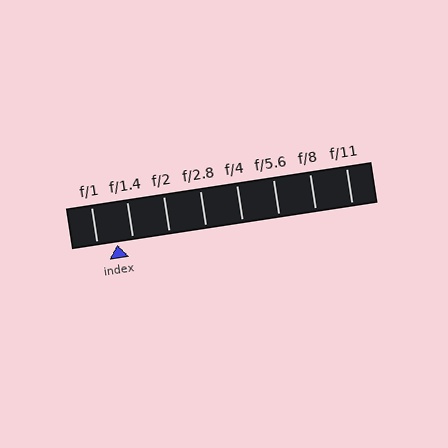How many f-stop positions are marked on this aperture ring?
There are 8 f-stop positions marked.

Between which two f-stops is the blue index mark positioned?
The index mark is between f/1 and f/1.4.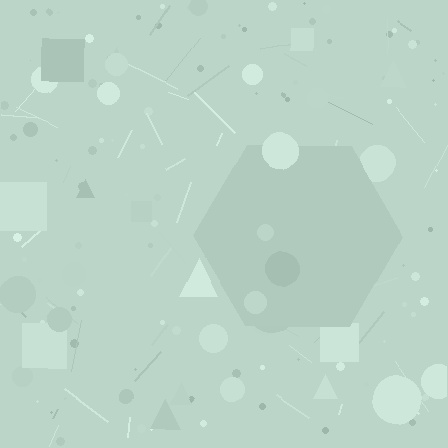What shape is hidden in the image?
A hexagon is hidden in the image.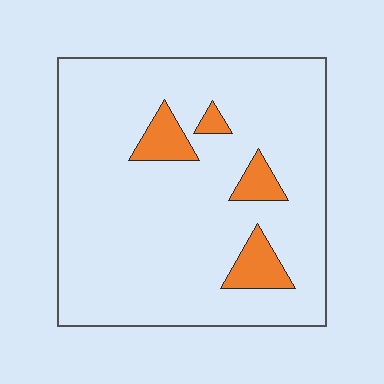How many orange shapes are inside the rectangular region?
4.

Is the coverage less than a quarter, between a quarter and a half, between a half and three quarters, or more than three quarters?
Less than a quarter.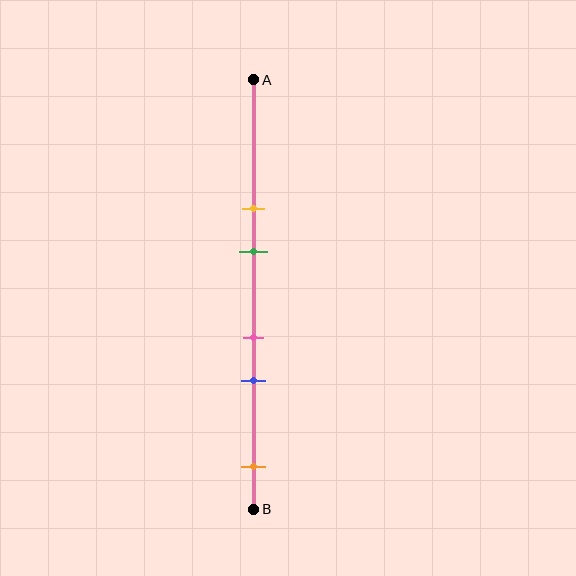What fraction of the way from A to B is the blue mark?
The blue mark is approximately 70% (0.7) of the way from A to B.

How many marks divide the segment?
There are 5 marks dividing the segment.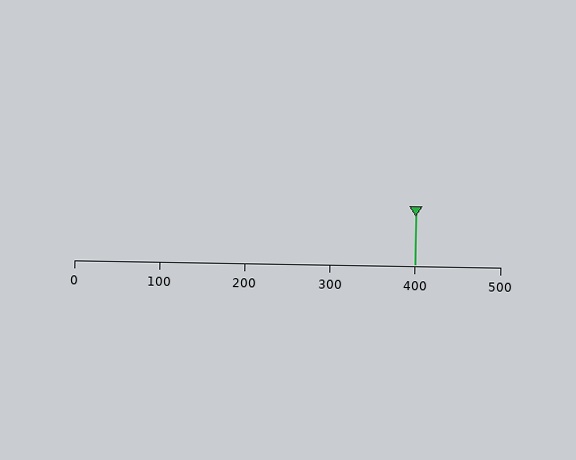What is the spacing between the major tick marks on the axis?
The major ticks are spaced 100 apart.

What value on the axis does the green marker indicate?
The marker indicates approximately 400.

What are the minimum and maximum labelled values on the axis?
The axis runs from 0 to 500.